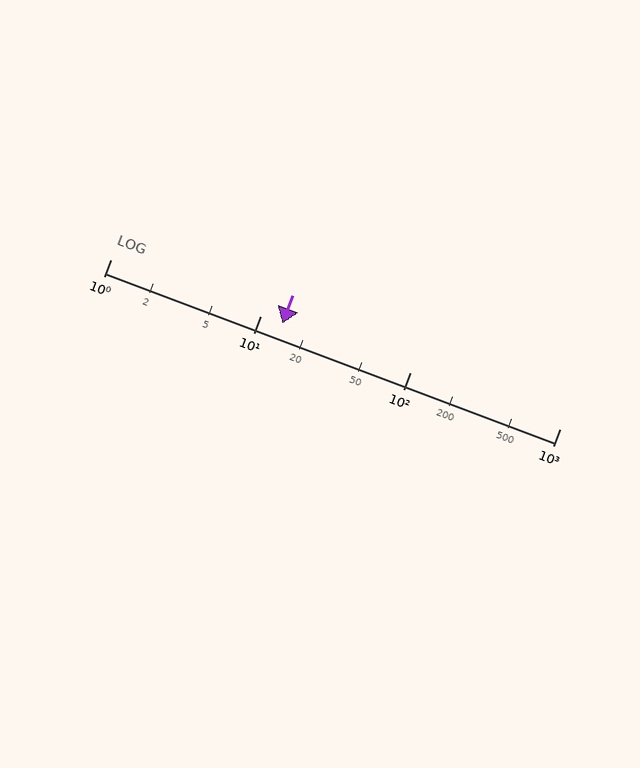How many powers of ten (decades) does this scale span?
The scale spans 3 decades, from 1 to 1000.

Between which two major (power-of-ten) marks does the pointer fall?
The pointer is between 10 and 100.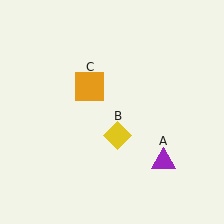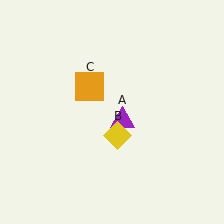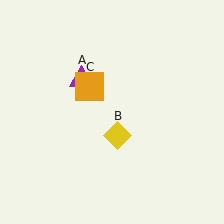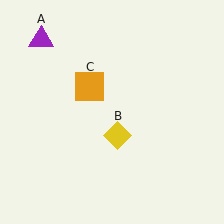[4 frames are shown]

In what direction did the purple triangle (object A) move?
The purple triangle (object A) moved up and to the left.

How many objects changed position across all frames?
1 object changed position: purple triangle (object A).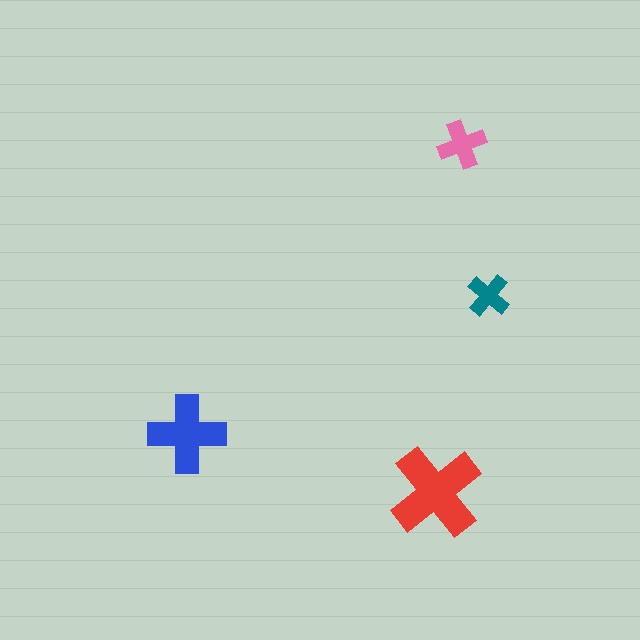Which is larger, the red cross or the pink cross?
The red one.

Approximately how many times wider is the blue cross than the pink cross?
About 1.5 times wider.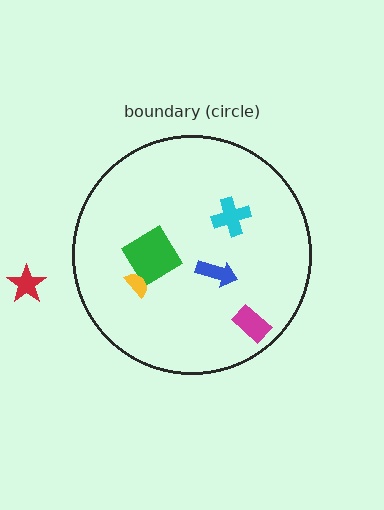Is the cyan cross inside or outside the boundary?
Inside.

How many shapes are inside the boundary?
5 inside, 1 outside.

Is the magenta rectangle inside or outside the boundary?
Inside.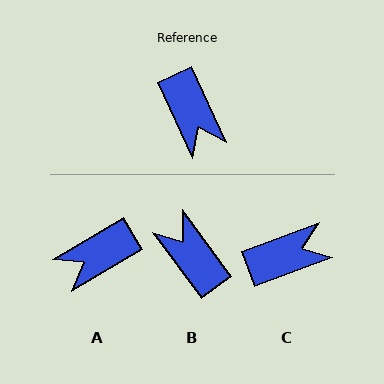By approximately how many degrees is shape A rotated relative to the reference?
Approximately 84 degrees clockwise.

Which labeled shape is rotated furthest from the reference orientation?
B, about 168 degrees away.